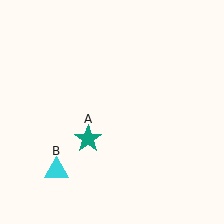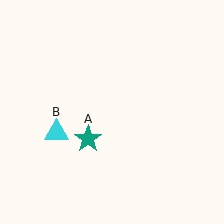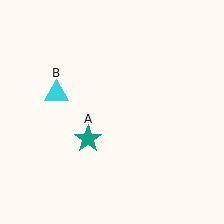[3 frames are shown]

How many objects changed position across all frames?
1 object changed position: cyan triangle (object B).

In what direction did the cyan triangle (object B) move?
The cyan triangle (object B) moved up.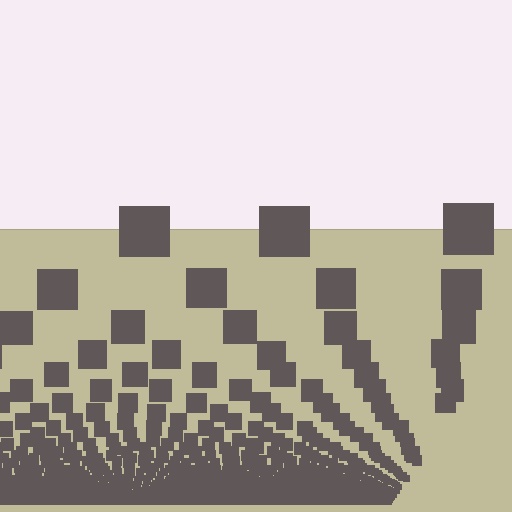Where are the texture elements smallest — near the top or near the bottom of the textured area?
Near the bottom.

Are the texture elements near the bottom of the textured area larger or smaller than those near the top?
Smaller. The gradient is inverted — elements near the bottom are smaller and denser.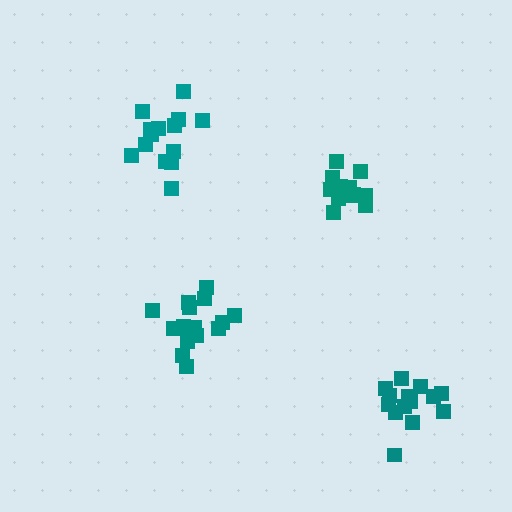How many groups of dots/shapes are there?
There are 4 groups.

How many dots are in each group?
Group 1: 15 dots, Group 2: 14 dots, Group 3: 14 dots, Group 4: 16 dots (59 total).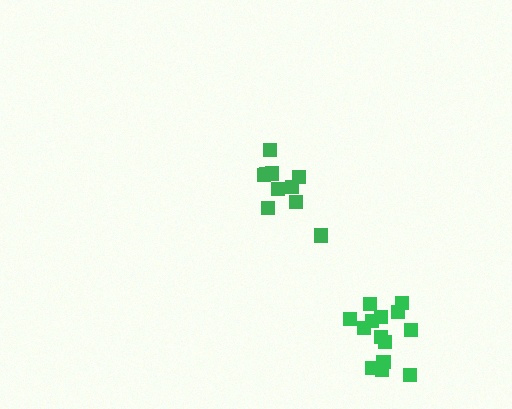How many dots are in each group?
Group 1: 10 dots, Group 2: 14 dots (24 total).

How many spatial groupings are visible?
There are 2 spatial groupings.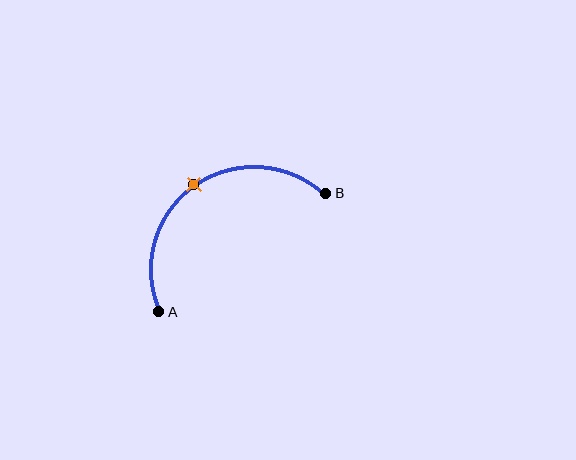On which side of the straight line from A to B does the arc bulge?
The arc bulges above and to the left of the straight line connecting A and B.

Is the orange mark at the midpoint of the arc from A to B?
Yes. The orange mark lies on the arc at equal arc-length from both A and B — it is the arc midpoint.